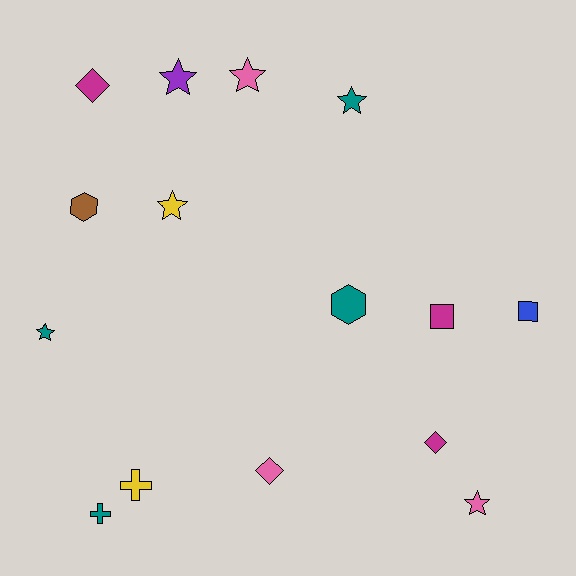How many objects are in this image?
There are 15 objects.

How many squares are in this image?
There are 2 squares.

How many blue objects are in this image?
There is 1 blue object.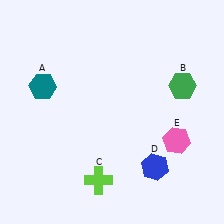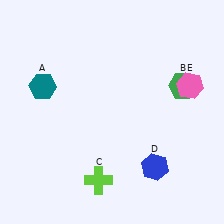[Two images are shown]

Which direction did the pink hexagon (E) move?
The pink hexagon (E) moved up.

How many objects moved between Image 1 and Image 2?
1 object moved between the two images.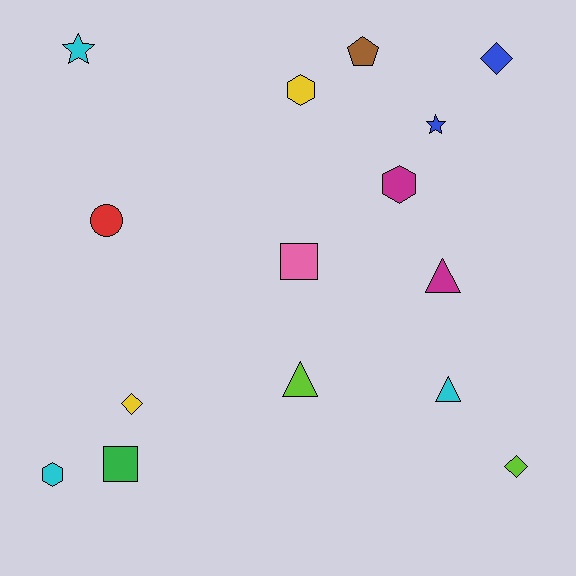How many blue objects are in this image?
There are 2 blue objects.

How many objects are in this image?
There are 15 objects.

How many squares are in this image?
There are 2 squares.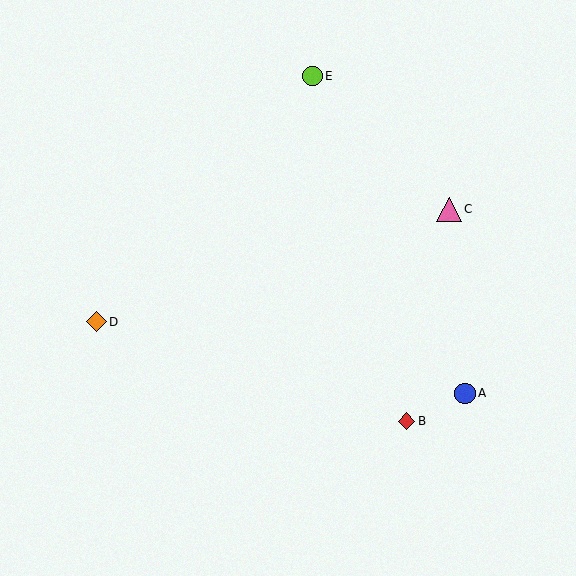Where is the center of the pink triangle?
The center of the pink triangle is at (449, 209).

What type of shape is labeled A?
Shape A is a blue circle.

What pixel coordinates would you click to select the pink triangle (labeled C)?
Click at (449, 209) to select the pink triangle C.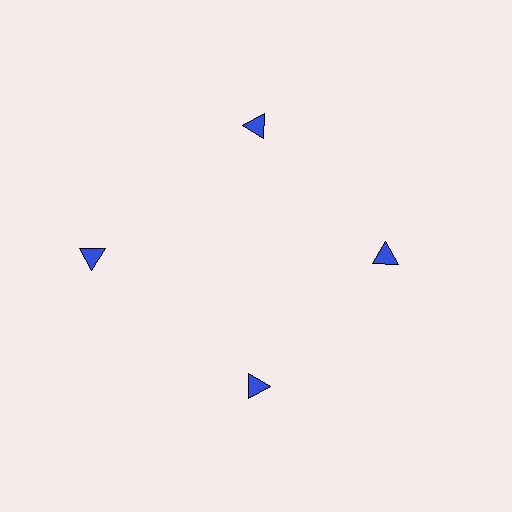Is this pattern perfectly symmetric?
No. The 4 blue triangles are arranged in a ring, but one element near the 9 o'clock position is pushed outward from the center, breaking the 4-fold rotational symmetry.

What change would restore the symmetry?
The symmetry would be restored by moving it inward, back onto the ring so that all 4 triangles sit at equal angles and equal distance from the center.